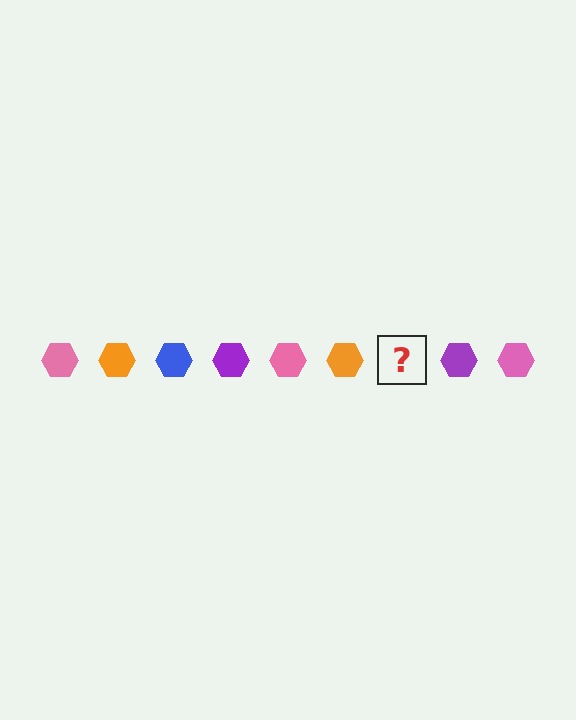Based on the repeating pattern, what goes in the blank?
The blank should be a blue hexagon.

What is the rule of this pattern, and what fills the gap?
The rule is that the pattern cycles through pink, orange, blue, purple hexagons. The gap should be filled with a blue hexagon.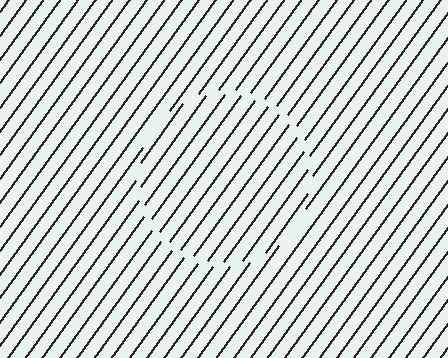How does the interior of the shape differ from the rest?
The interior of the shape contains the same grating, shifted by half a period — the contour is defined by the phase discontinuity where line-ends from the inner and outer gratings abut.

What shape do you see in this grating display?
An illusory circle. The interior of the shape contains the same grating, shifted by half a period — the contour is defined by the phase discontinuity where line-ends from the inner and outer gratings abut.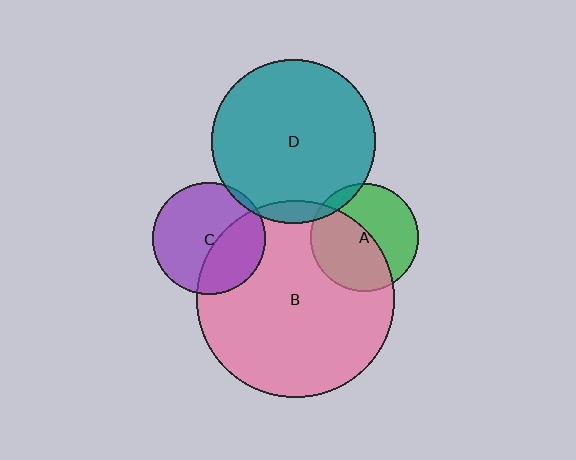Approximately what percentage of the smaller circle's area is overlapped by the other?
Approximately 10%.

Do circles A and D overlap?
Yes.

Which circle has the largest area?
Circle B (pink).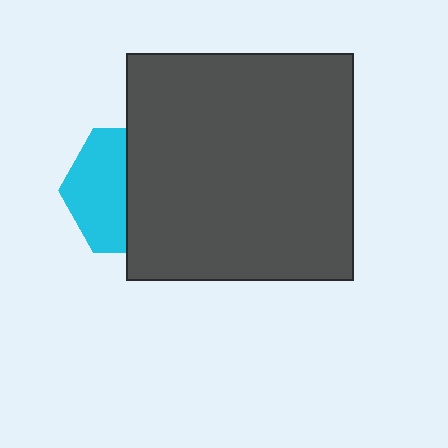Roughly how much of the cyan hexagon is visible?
About half of it is visible (roughly 46%).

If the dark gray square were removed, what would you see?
You would see the complete cyan hexagon.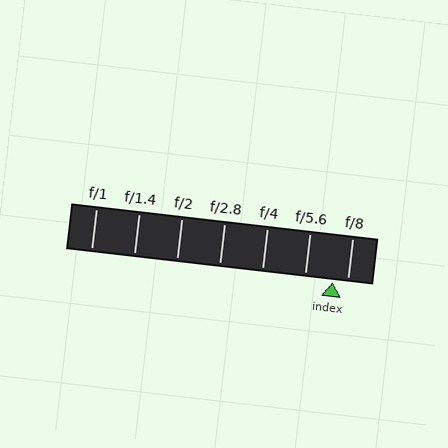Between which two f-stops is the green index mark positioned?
The index mark is between f/5.6 and f/8.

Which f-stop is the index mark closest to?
The index mark is closest to f/8.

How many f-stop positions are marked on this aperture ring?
There are 7 f-stop positions marked.